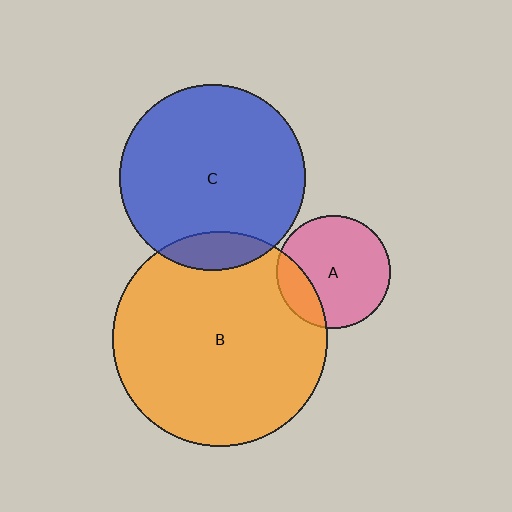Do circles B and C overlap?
Yes.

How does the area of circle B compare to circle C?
Approximately 1.3 times.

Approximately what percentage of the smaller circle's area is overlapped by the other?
Approximately 10%.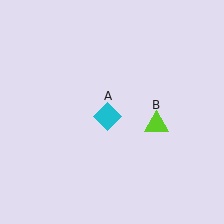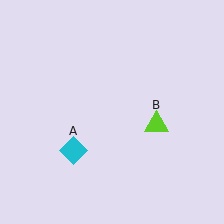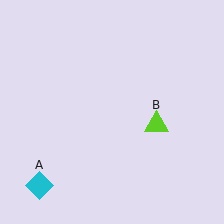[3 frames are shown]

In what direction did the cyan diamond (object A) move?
The cyan diamond (object A) moved down and to the left.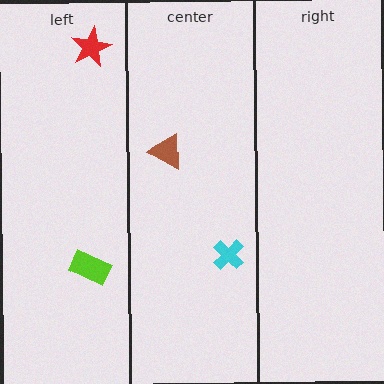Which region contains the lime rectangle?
The left region.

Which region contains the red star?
The left region.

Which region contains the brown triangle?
The center region.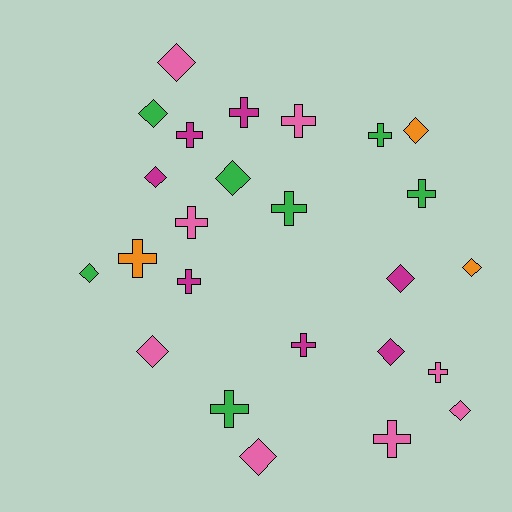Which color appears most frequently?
Pink, with 8 objects.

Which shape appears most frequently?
Cross, with 13 objects.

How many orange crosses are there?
There is 1 orange cross.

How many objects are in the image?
There are 25 objects.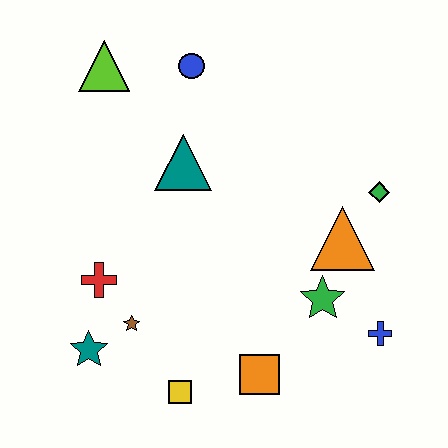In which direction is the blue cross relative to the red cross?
The blue cross is to the right of the red cross.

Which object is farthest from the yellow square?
The lime triangle is farthest from the yellow square.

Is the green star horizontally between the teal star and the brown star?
No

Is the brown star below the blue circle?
Yes